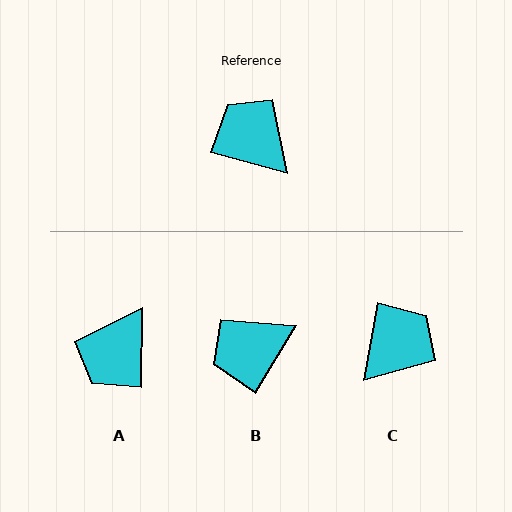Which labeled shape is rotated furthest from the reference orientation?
A, about 105 degrees away.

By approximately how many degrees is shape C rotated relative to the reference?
Approximately 85 degrees clockwise.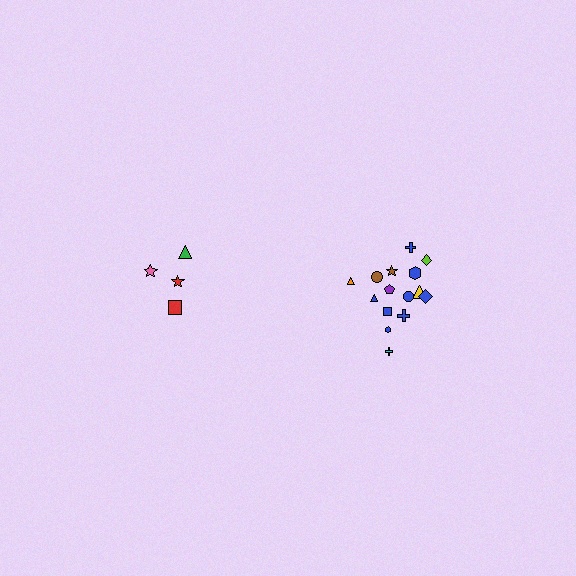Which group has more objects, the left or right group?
The right group.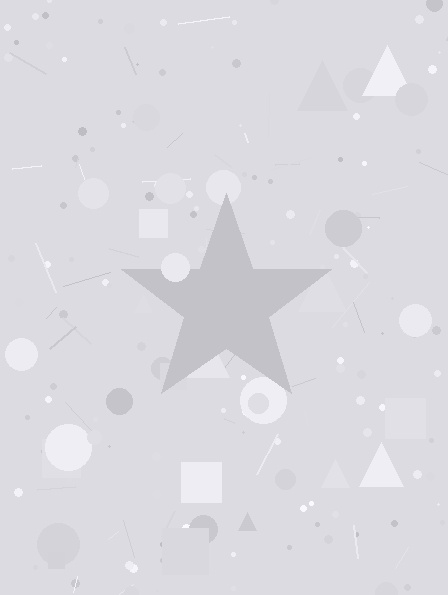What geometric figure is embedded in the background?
A star is embedded in the background.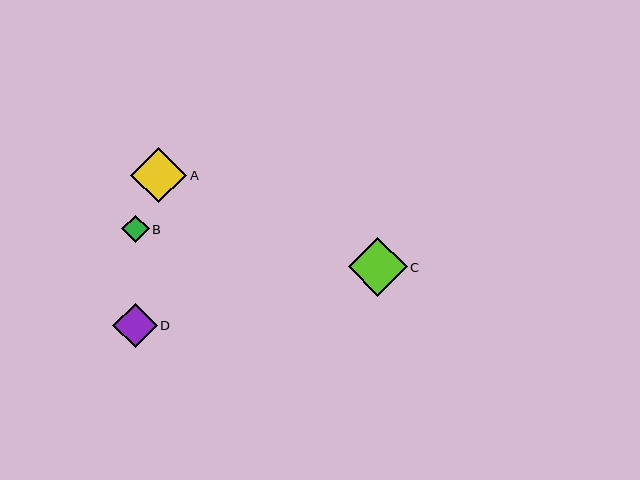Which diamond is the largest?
Diamond C is the largest with a size of approximately 59 pixels.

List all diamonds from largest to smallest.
From largest to smallest: C, A, D, B.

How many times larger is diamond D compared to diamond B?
Diamond D is approximately 1.6 times the size of diamond B.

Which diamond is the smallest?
Diamond B is the smallest with a size of approximately 28 pixels.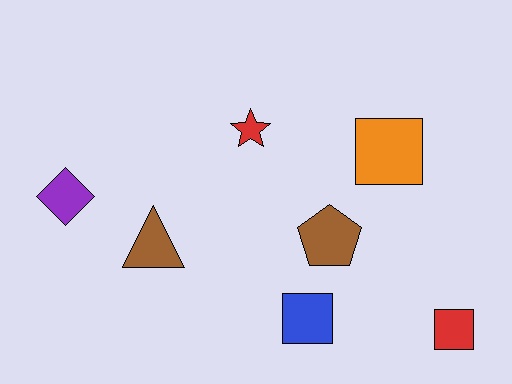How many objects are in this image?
There are 7 objects.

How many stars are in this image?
There is 1 star.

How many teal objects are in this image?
There are no teal objects.